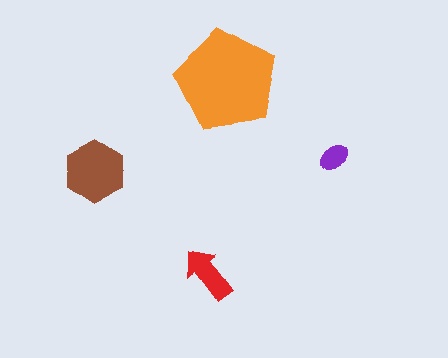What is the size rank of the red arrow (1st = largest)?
3rd.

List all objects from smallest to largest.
The purple ellipse, the red arrow, the brown hexagon, the orange pentagon.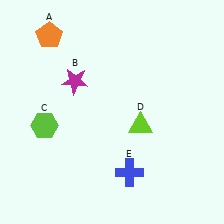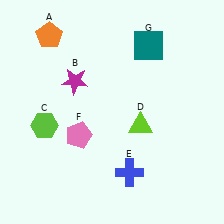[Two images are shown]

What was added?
A pink pentagon (F), a teal square (G) were added in Image 2.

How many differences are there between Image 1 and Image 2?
There are 2 differences between the two images.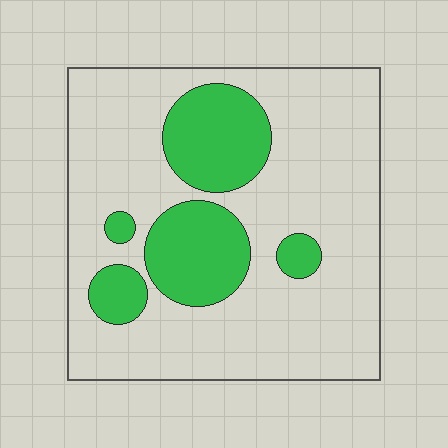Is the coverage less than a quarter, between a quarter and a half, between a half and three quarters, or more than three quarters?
Less than a quarter.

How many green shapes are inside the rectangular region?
5.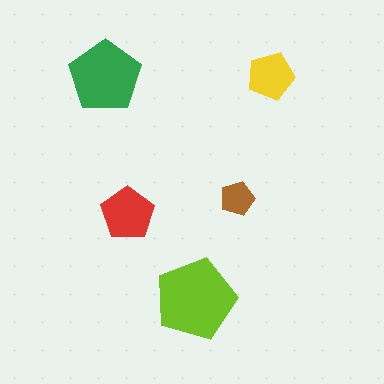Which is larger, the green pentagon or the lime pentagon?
The lime one.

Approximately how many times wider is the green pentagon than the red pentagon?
About 1.5 times wider.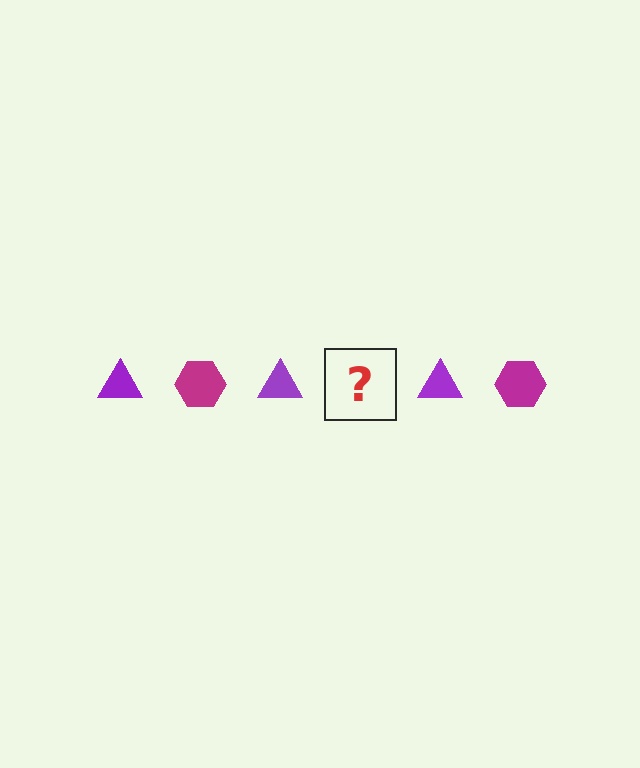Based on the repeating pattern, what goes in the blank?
The blank should be a magenta hexagon.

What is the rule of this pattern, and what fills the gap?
The rule is that the pattern alternates between purple triangle and magenta hexagon. The gap should be filled with a magenta hexagon.